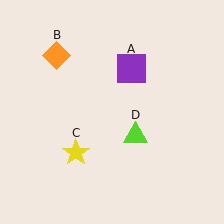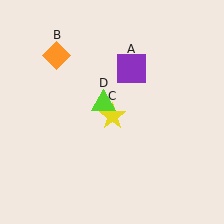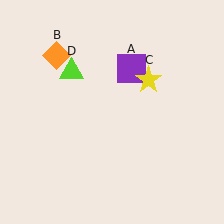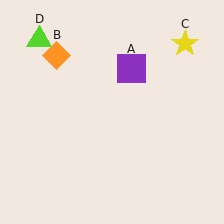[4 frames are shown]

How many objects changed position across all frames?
2 objects changed position: yellow star (object C), lime triangle (object D).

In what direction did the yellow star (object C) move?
The yellow star (object C) moved up and to the right.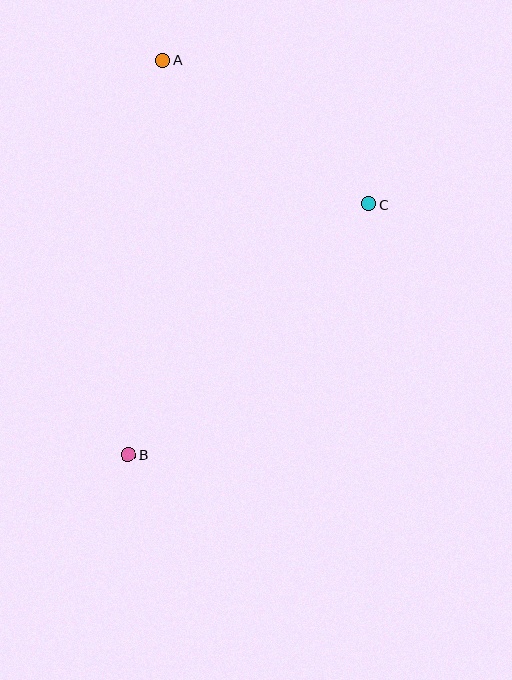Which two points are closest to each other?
Points A and C are closest to each other.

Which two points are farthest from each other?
Points A and B are farthest from each other.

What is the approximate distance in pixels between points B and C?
The distance between B and C is approximately 347 pixels.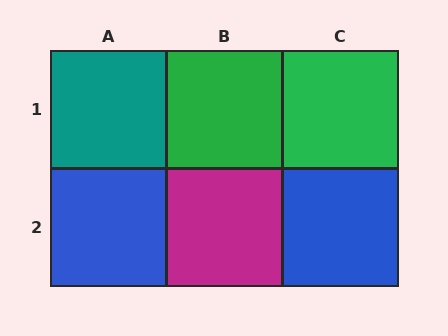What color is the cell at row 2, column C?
Blue.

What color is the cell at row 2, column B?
Magenta.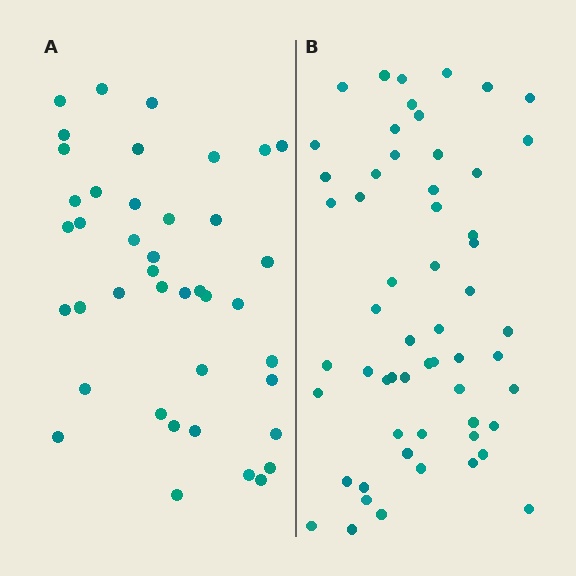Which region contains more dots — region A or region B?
Region B (the right region) has more dots.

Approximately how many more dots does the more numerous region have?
Region B has approximately 15 more dots than region A.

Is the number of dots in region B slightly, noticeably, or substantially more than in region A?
Region B has noticeably more, but not dramatically so. The ratio is roughly 1.4 to 1.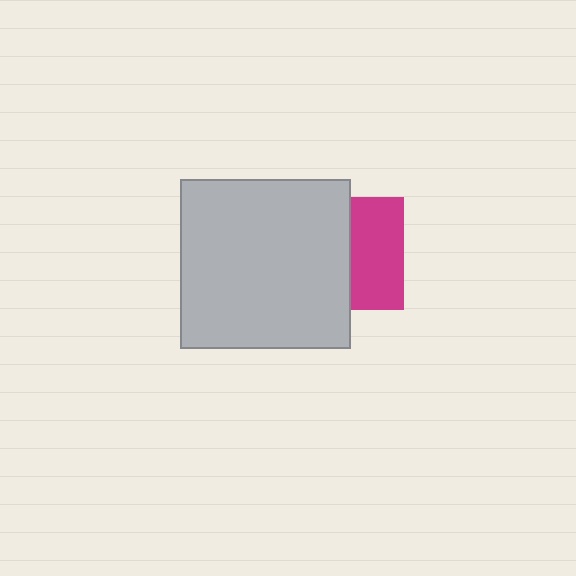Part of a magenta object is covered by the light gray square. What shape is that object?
It is a square.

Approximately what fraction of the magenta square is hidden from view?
Roughly 54% of the magenta square is hidden behind the light gray square.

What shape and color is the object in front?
The object in front is a light gray square.